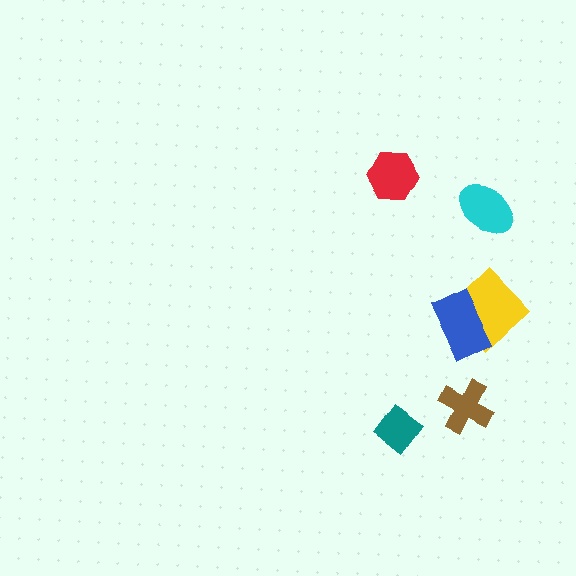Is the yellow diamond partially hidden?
Yes, it is partially covered by another shape.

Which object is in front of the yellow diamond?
The blue rectangle is in front of the yellow diamond.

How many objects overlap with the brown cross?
0 objects overlap with the brown cross.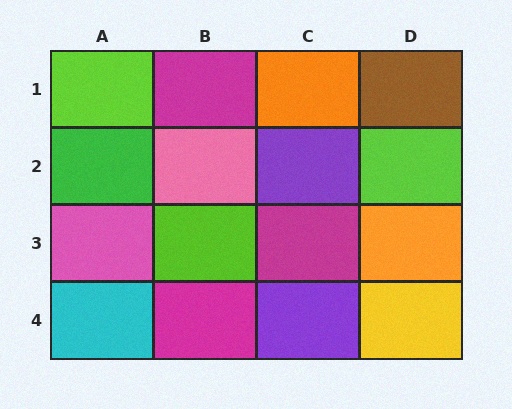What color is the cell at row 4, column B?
Magenta.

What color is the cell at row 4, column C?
Purple.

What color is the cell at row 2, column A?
Green.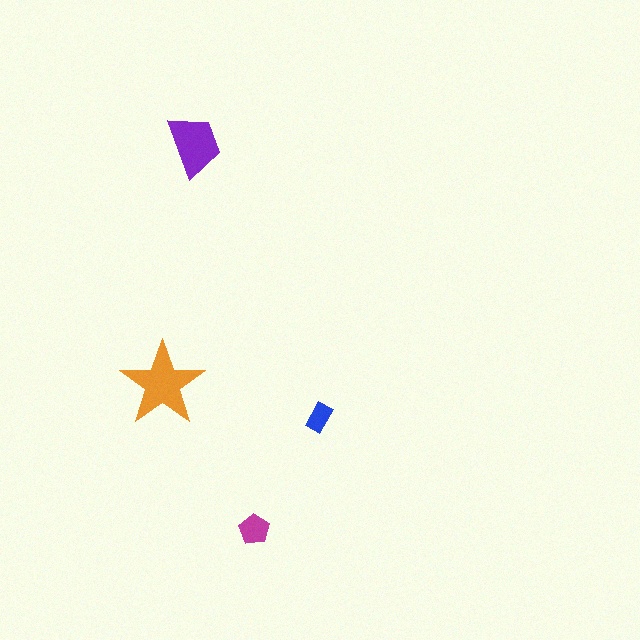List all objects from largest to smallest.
The orange star, the purple trapezoid, the magenta pentagon, the blue rectangle.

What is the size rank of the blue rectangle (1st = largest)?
4th.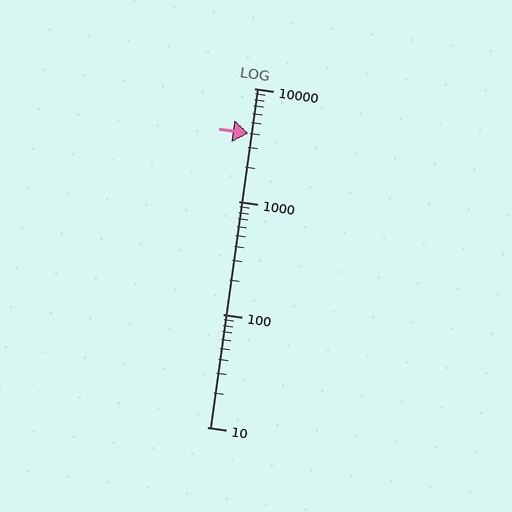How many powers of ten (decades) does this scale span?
The scale spans 3 decades, from 10 to 10000.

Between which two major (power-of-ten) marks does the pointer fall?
The pointer is between 1000 and 10000.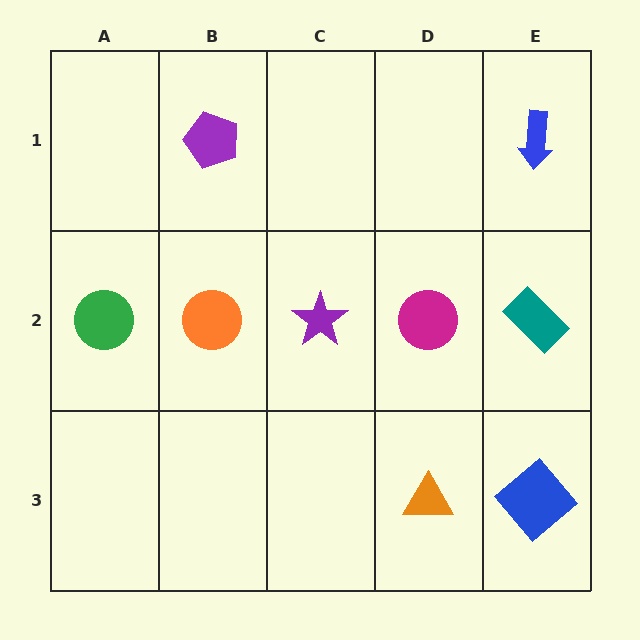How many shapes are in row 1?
2 shapes.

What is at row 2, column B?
An orange circle.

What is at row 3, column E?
A blue diamond.